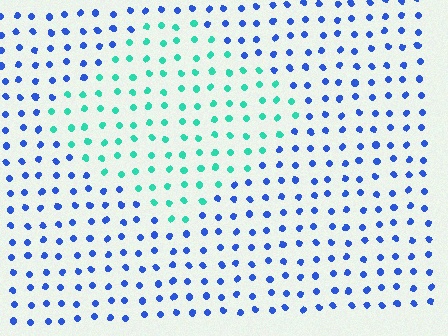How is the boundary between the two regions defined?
The boundary is defined purely by a slight shift in hue (about 61 degrees). Spacing, size, and orientation are identical on both sides.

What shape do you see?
I see a diamond.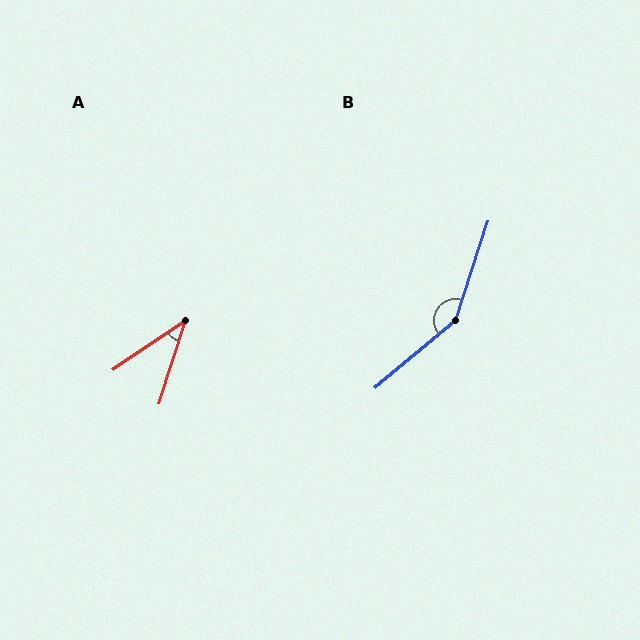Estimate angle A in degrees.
Approximately 38 degrees.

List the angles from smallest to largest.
A (38°), B (148°).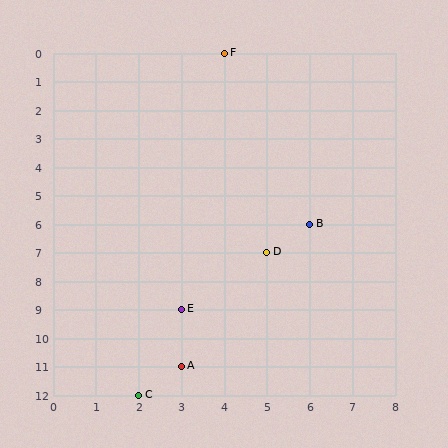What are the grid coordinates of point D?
Point D is at grid coordinates (5, 7).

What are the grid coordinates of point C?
Point C is at grid coordinates (2, 12).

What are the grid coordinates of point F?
Point F is at grid coordinates (4, 0).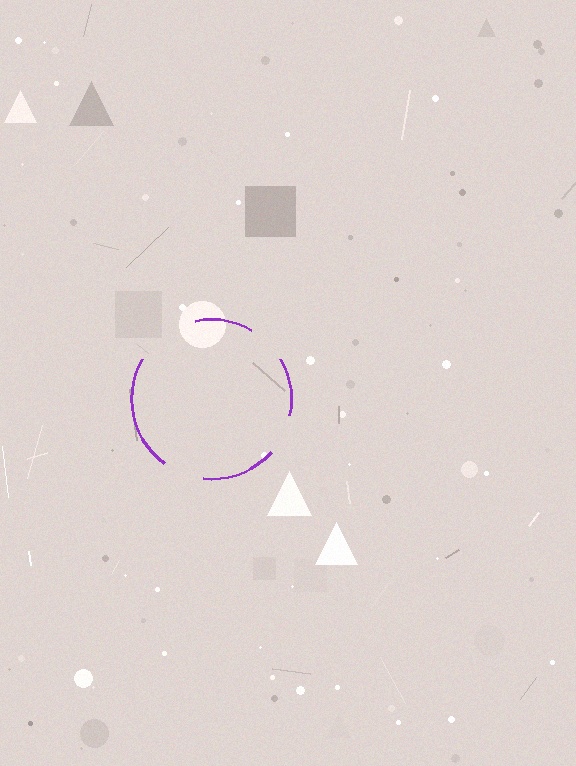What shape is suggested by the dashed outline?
The dashed outline suggests a circle.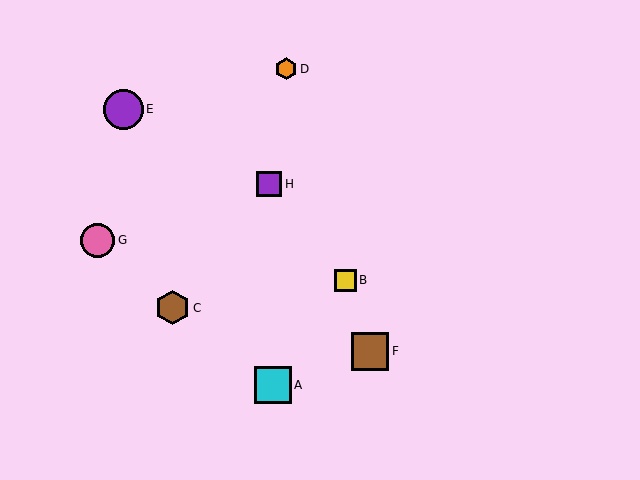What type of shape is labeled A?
Shape A is a cyan square.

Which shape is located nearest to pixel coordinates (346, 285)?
The yellow square (labeled B) at (345, 280) is nearest to that location.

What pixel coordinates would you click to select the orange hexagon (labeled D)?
Click at (286, 69) to select the orange hexagon D.